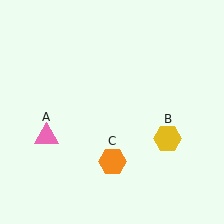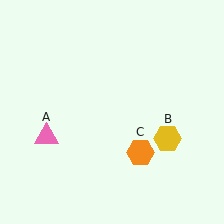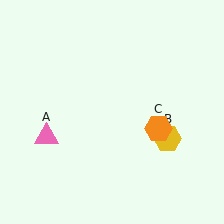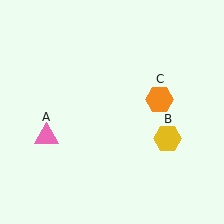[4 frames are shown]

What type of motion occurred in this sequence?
The orange hexagon (object C) rotated counterclockwise around the center of the scene.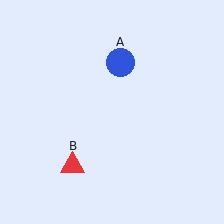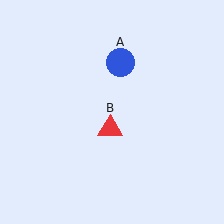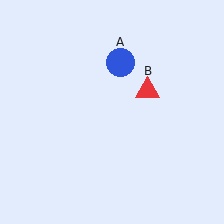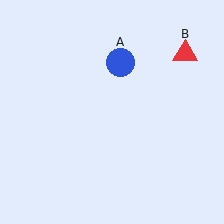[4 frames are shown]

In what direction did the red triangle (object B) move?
The red triangle (object B) moved up and to the right.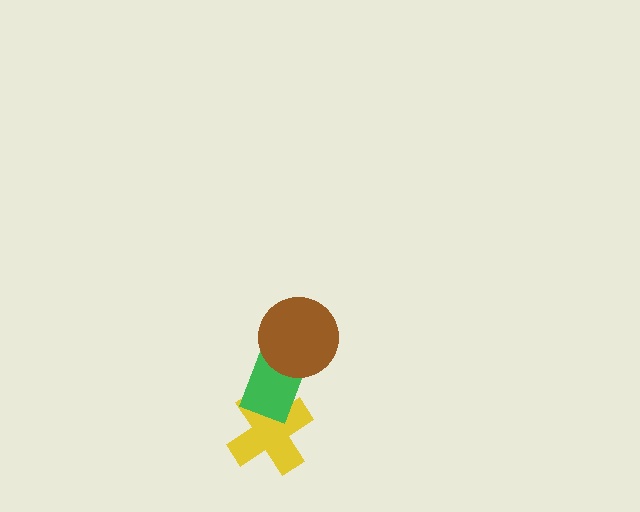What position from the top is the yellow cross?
The yellow cross is 3rd from the top.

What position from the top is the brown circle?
The brown circle is 1st from the top.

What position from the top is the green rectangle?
The green rectangle is 2nd from the top.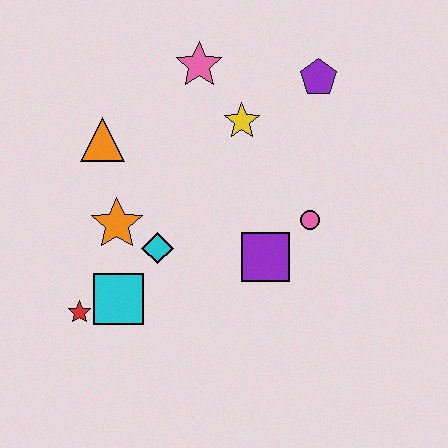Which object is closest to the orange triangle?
The orange star is closest to the orange triangle.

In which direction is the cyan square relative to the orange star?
The cyan square is below the orange star.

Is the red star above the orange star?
No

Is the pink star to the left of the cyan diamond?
No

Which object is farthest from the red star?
The purple pentagon is farthest from the red star.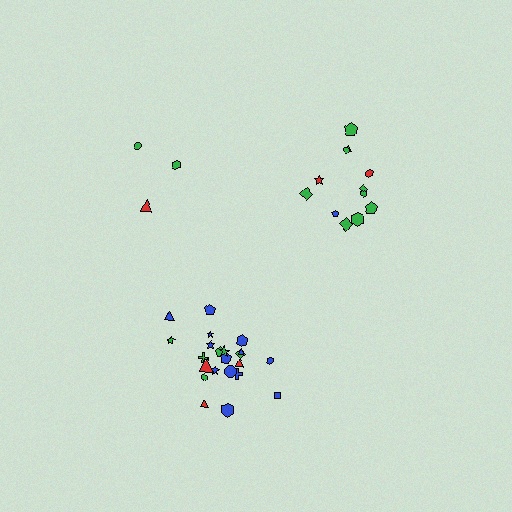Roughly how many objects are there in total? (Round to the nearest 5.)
Roughly 35 objects in total.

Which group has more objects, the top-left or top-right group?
The top-right group.